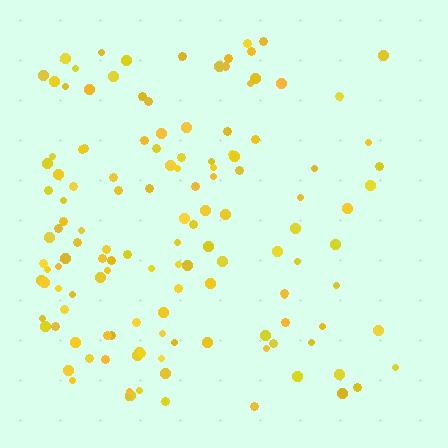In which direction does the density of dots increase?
From right to left, with the left side densest.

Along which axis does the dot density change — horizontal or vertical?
Horizontal.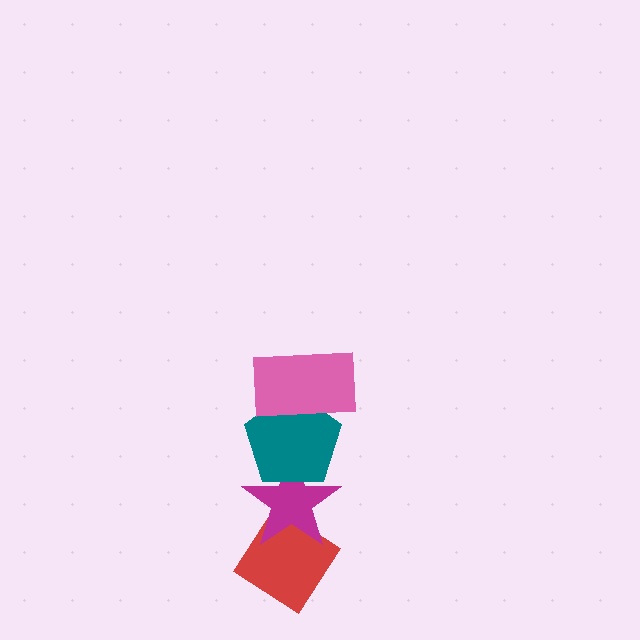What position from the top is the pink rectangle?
The pink rectangle is 1st from the top.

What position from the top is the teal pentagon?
The teal pentagon is 2nd from the top.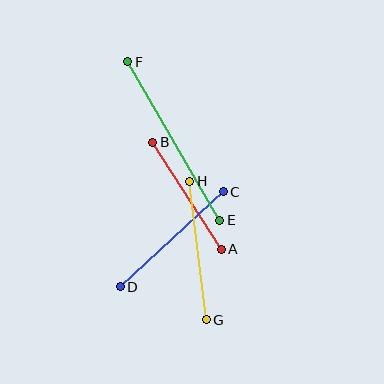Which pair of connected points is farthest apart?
Points E and F are farthest apart.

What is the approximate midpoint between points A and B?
The midpoint is at approximately (187, 196) pixels.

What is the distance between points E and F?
The distance is approximately 183 pixels.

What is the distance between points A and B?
The distance is approximately 127 pixels.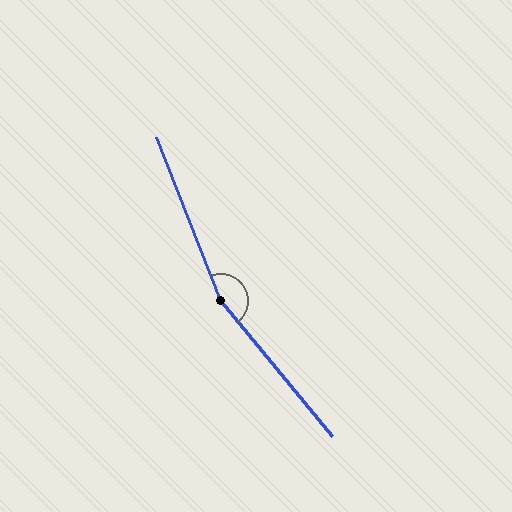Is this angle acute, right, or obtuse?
It is obtuse.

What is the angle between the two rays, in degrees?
Approximately 162 degrees.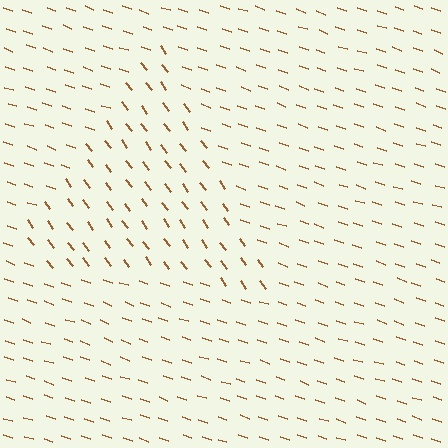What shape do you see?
I see a triangle.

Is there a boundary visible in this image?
Yes, there is a texture boundary formed by a change in line orientation.